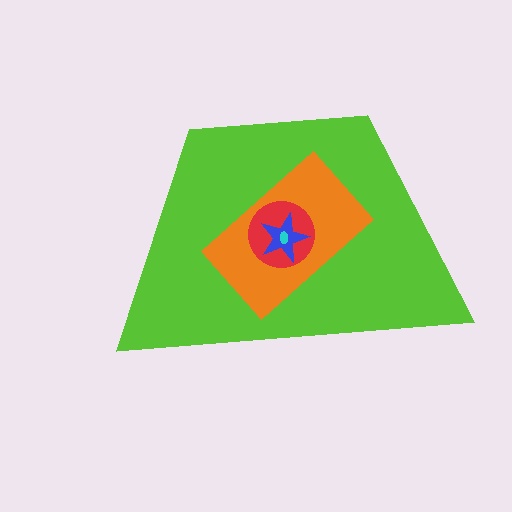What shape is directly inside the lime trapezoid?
The orange rectangle.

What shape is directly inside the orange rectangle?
The red circle.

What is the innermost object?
The cyan ellipse.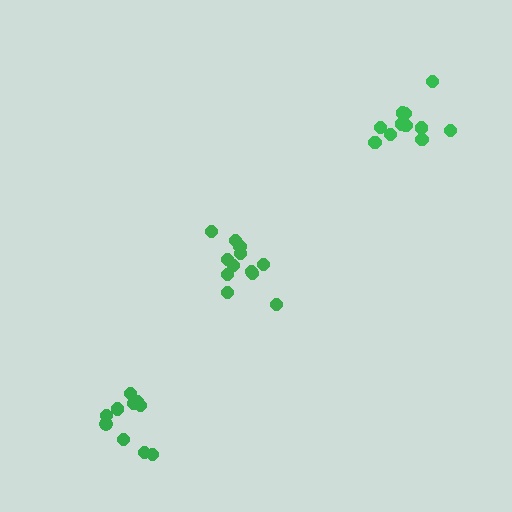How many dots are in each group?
Group 1: 11 dots, Group 2: 11 dots, Group 3: 12 dots (34 total).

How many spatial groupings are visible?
There are 3 spatial groupings.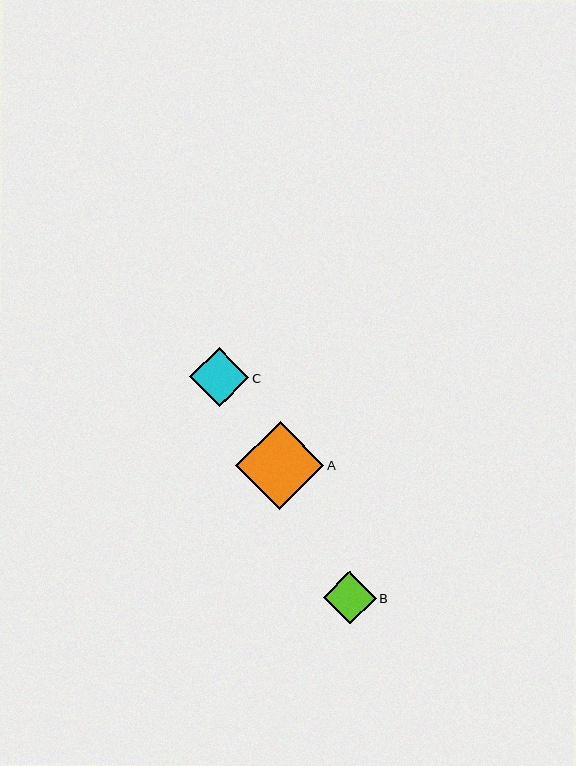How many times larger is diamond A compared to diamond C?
Diamond A is approximately 1.5 times the size of diamond C.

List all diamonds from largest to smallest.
From largest to smallest: A, C, B.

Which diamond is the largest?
Diamond A is the largest with a size of approximately 88 pixels.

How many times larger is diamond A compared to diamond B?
Diamond A is approximately 1.7 times the size of diamond B.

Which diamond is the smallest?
Diamond B is the smallest with a size of approximately 53 pixels.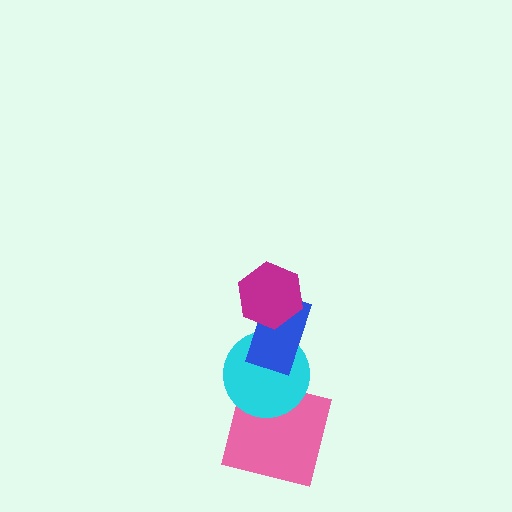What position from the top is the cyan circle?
The cyan circle is 3rd from the top.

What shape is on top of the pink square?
The cyan circle is on top of the pink square.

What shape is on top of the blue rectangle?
The magenta hexagon is on top of the blue rectangle.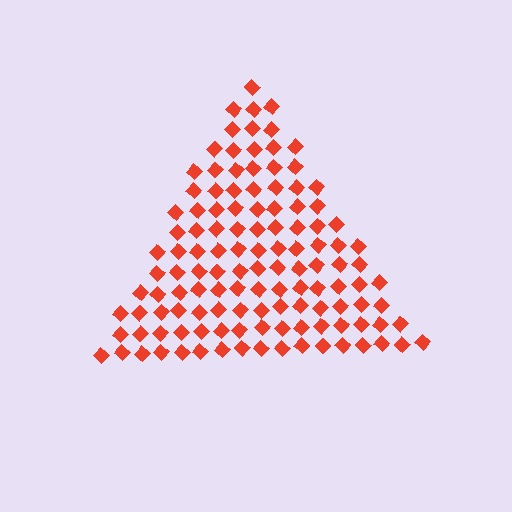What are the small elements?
The small elements are diamonds.